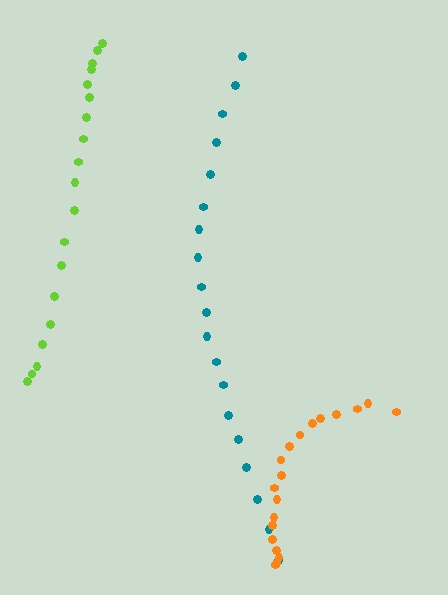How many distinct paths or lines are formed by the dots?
There are 3 distinct paths.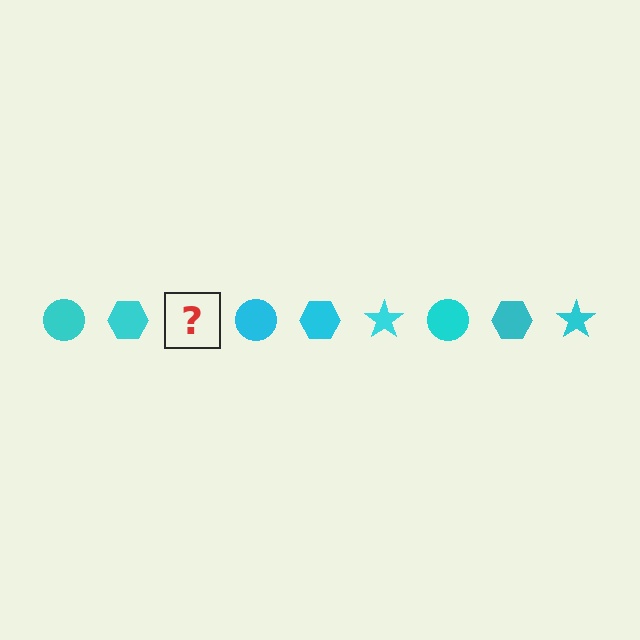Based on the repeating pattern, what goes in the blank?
The blank should be a cyan star.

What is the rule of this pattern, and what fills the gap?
The rule is that the pattern cycles through circle, hexagon, star shapes in cyan. The gap should be filled with a cyan star.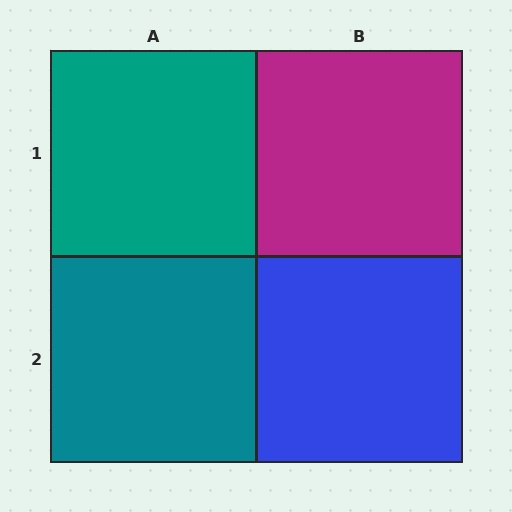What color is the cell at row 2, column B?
Blue.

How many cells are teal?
2 cells are teal.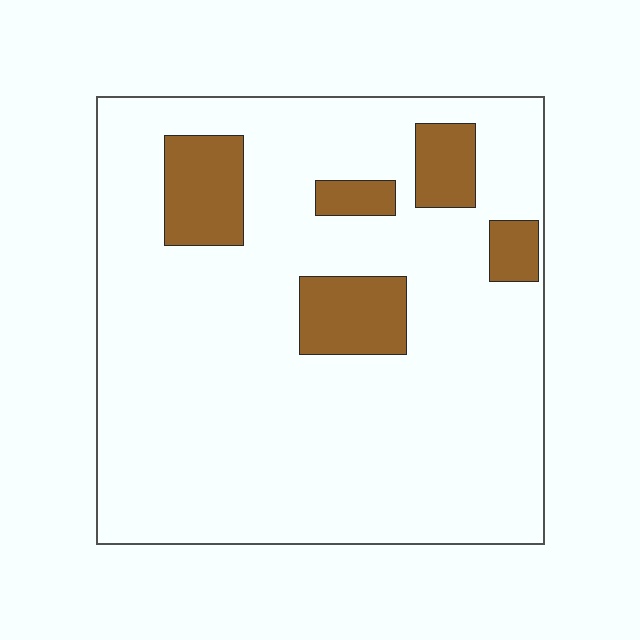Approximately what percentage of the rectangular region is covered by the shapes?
Approximately 15%.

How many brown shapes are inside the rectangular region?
5.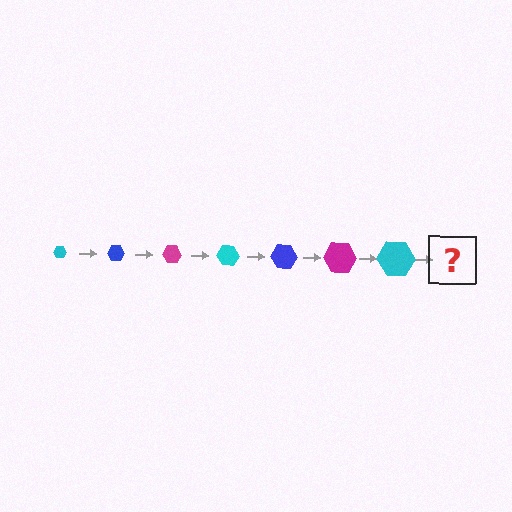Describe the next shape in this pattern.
It should be a blue hexagon, larger than the previous one.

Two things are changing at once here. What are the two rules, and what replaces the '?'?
The two rules are that the hexagon grows larger each step and the color cycles through cyan, blue, and magenta. The '?' should be a blue hexagon, larger than the previous one.